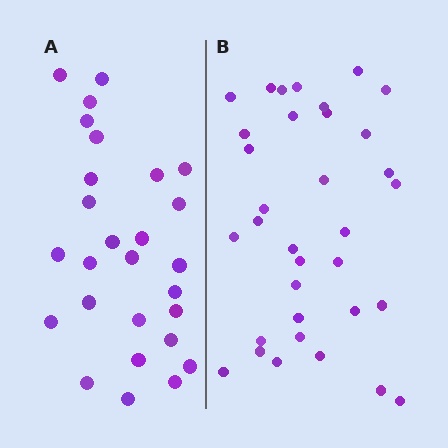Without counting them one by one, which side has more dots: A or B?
Region B (the right region) has more dots.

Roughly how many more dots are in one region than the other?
Region B has roughly 8 or so more dots than region A.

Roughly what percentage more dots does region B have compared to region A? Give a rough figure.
About 25% more.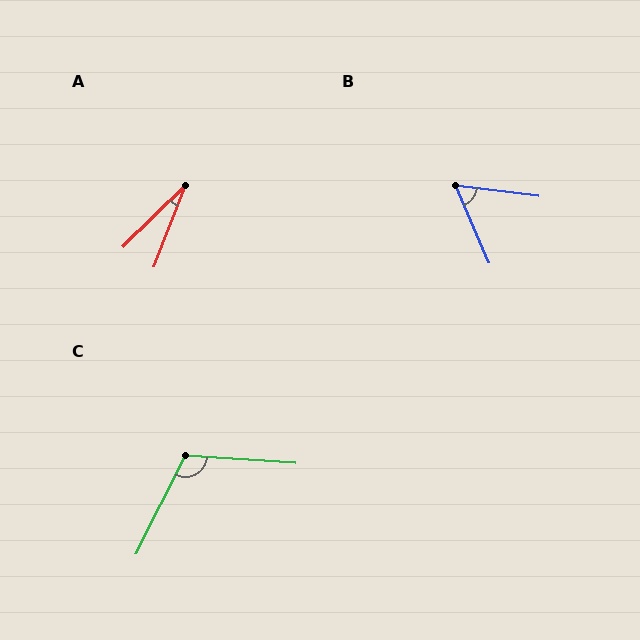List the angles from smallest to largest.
A (25°), B (59°), C (112°).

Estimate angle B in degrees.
Approximately 59 degrees.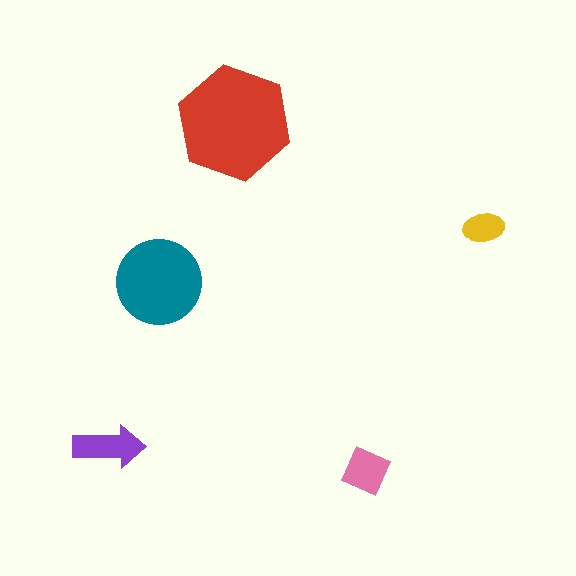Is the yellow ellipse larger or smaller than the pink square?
Smaller.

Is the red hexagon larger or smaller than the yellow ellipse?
Larger.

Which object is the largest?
The red hexagon.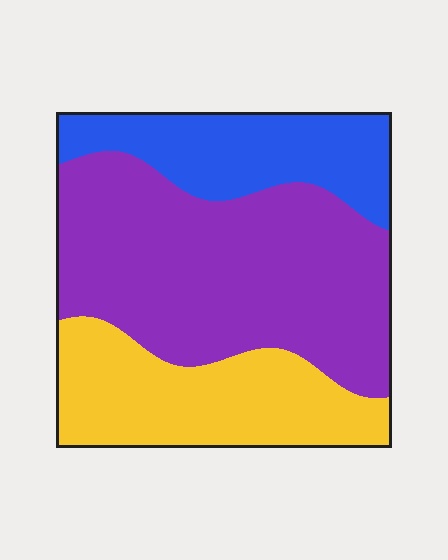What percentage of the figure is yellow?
Yellow covers 27% of the figure.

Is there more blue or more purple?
Purple.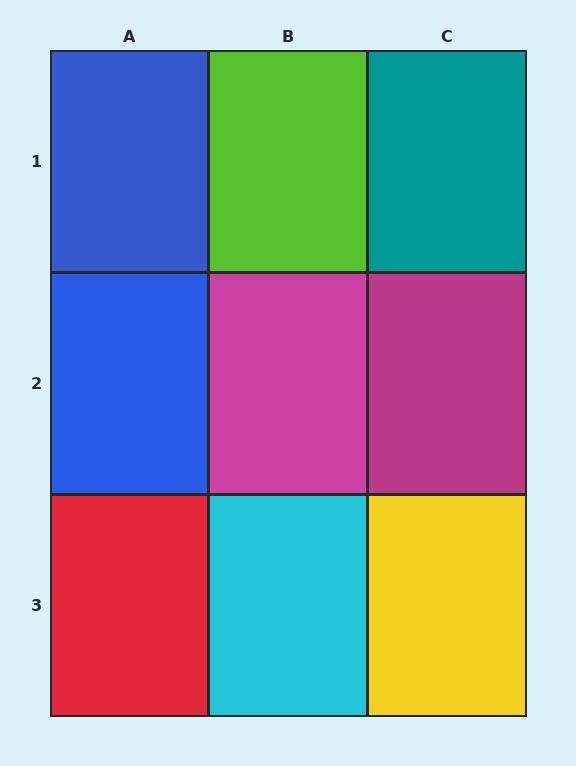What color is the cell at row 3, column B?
Cyan.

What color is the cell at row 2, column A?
Blue.